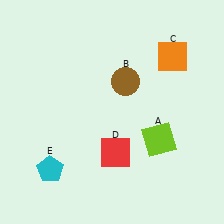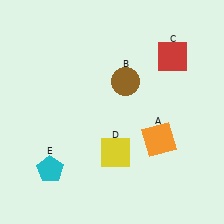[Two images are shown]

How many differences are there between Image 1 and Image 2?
There are 3 differences between the two images.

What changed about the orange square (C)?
In Image 1, C is orange. In Image 2, it changed to red.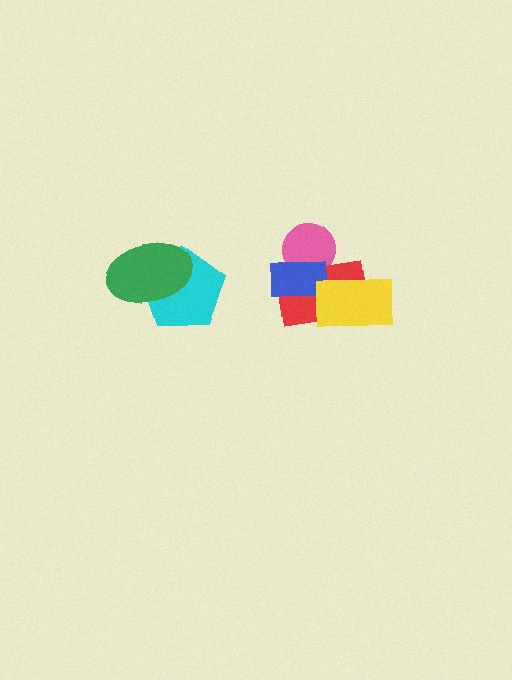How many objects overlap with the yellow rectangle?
1 object overlaps with the yellow rectangle.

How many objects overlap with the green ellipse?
1 object overlaps with the green ellipse.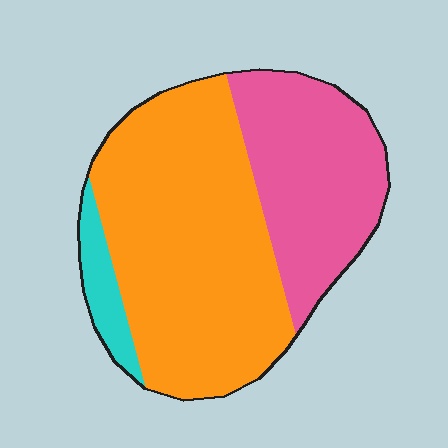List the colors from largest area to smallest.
From largest to smallest: orange, pink, cyan.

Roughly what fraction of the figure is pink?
Pink covers 33% of the figure.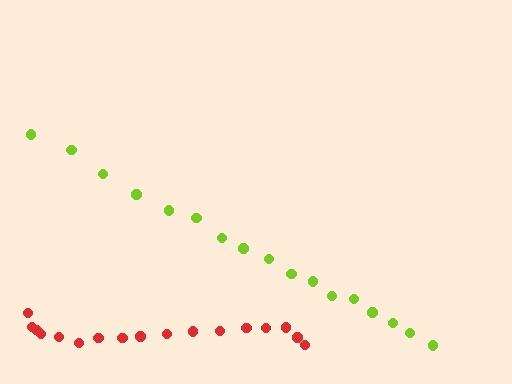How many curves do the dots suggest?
There are 2 distinct paths.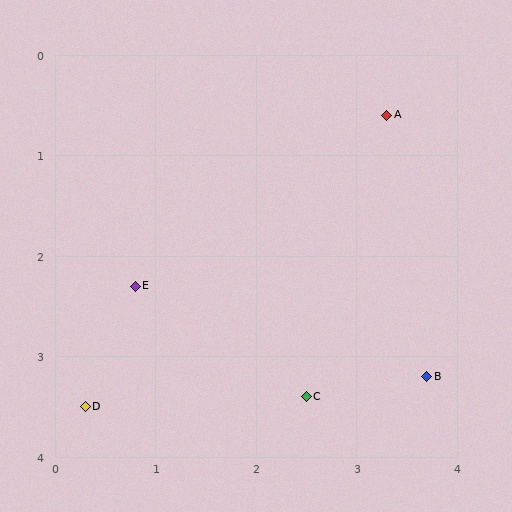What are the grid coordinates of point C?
Point C is at approximately (2.5, 3.4).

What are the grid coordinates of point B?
Point B is at approximately (3.7, 3.2).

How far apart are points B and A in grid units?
Points B and A are about 2.6 grid units apart.